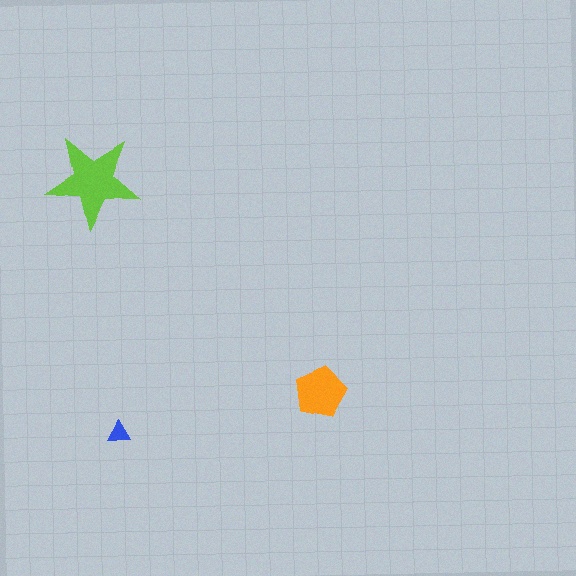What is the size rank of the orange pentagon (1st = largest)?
2nd.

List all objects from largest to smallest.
The lime star, the orange pentagon, the blue triangle.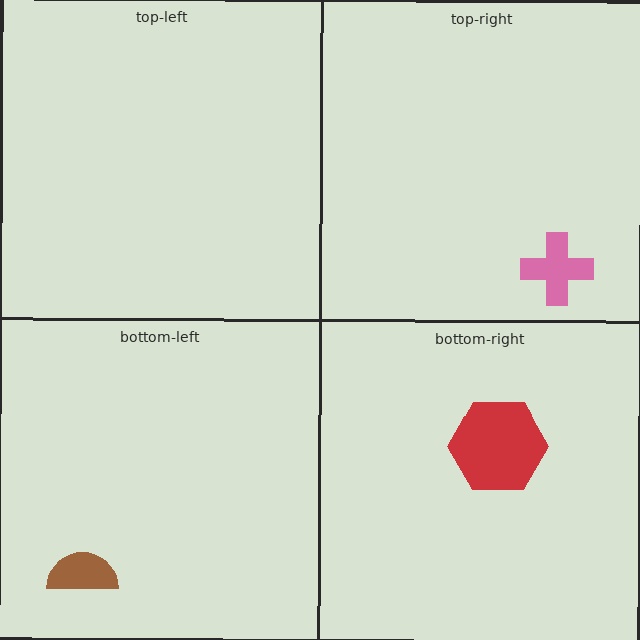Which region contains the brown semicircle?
The bottom-left region.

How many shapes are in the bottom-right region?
1.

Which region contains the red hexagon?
The bottom-right region.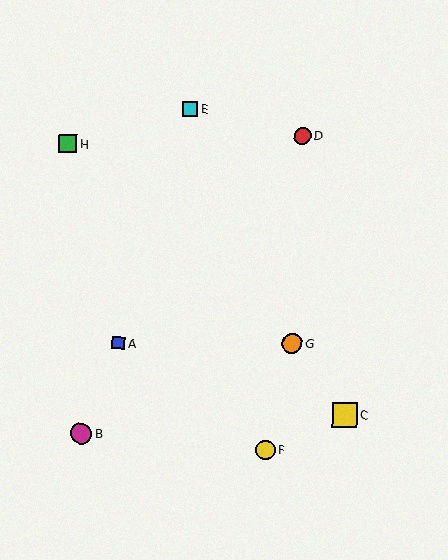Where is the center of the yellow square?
The center of the yellow square is at (344, 415).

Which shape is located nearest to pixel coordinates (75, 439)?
The magenta circle (labeled B) at (81, 433) is nearest to that location.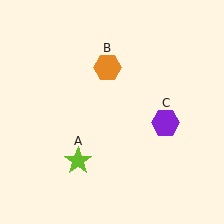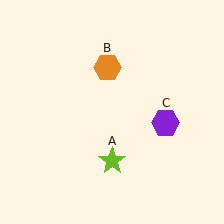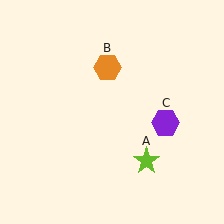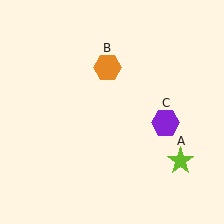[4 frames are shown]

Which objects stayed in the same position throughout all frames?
Orange hexagon (object B) and purple hexagon (object C) remained stationary.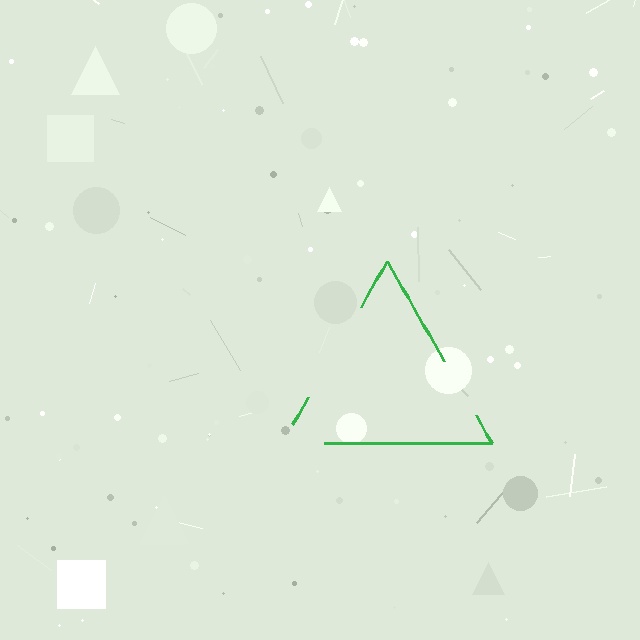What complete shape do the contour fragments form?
The contour fragments form a triangle.